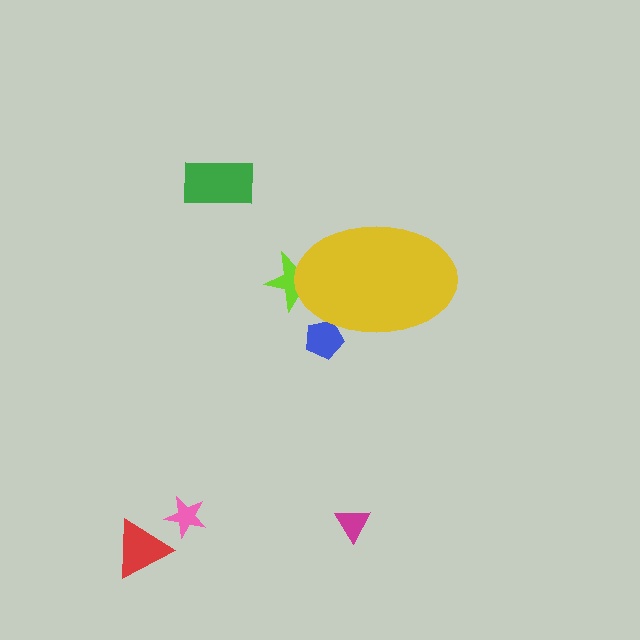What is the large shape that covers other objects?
A yellow ellipse.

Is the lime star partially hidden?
Yes, the lime star is partially hidden behind the yellow ellipse.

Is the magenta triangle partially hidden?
No, the magenta triangle is fully visible.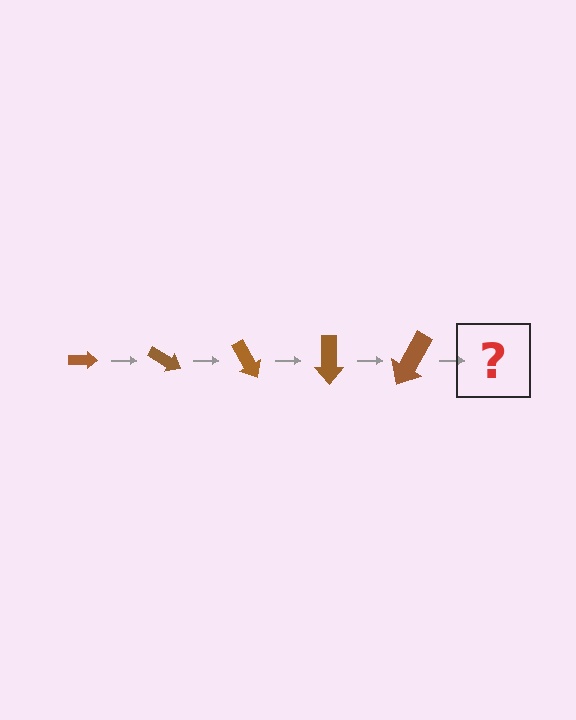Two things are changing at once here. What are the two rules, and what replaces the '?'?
The two rules are that the arrow grows larger each step and it rotates 30 degrees each step. The '?' should be an arrow, larger than the previous one and rotated 150 degrees from the start.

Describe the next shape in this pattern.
It should be an arrow, larger than the previous one and rotated 150 degrees from the start.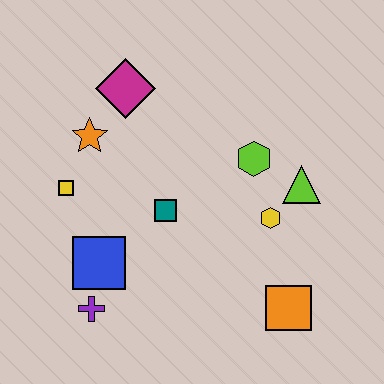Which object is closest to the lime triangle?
The yellow hexagon is closest to the lime triangle.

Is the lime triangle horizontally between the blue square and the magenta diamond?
No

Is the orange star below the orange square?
No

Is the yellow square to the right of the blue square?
No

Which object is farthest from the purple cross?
The lime triangle is farthest from the purple cross.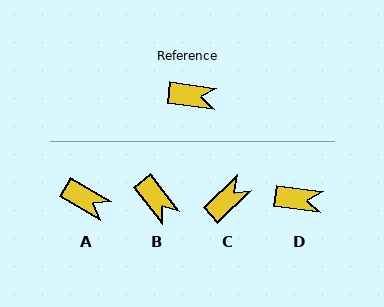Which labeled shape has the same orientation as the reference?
D.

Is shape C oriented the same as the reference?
No, it is off by about 51 degrees.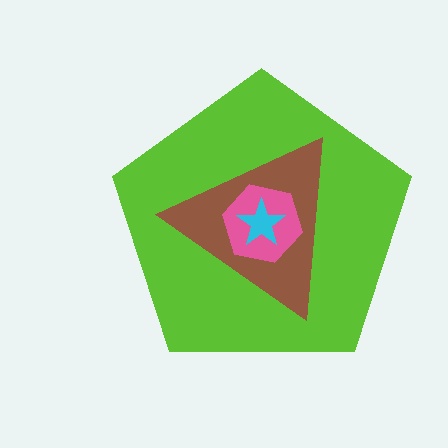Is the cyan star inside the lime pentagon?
Yes.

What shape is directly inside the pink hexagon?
The cyan star.